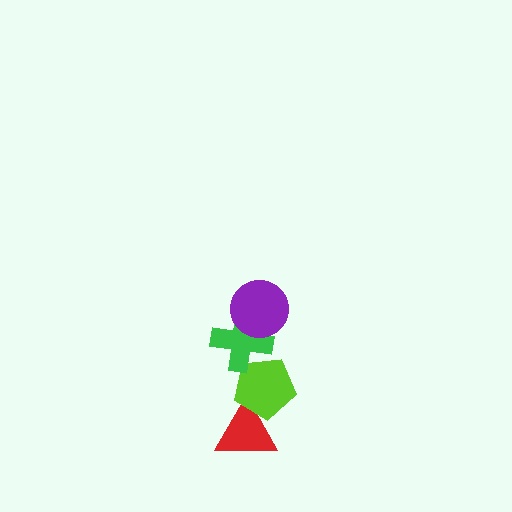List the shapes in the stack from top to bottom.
From top to bottom: the purple circle, the green cross, the lime pentagon, the red triangle.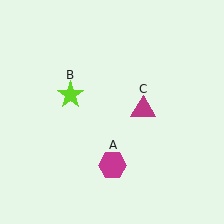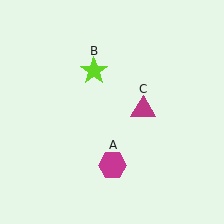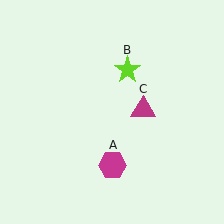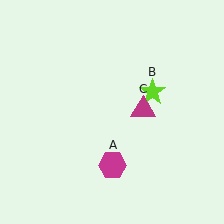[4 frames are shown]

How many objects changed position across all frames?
1 object changed position: lime star (object B).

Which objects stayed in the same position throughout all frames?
Magenta hexagon (object A) and magenta triangle (object C) remained stationary.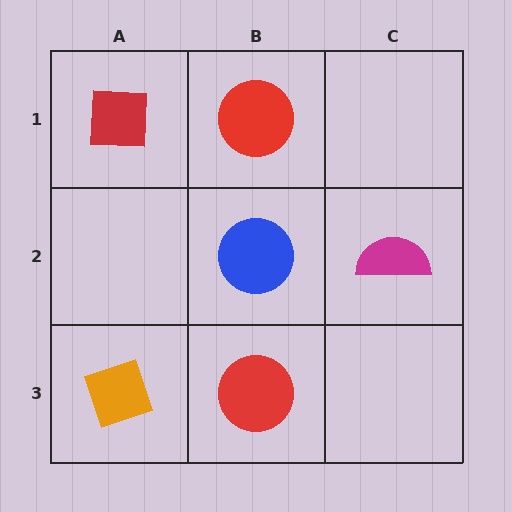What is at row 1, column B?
A red circle.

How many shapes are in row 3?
2 shapes.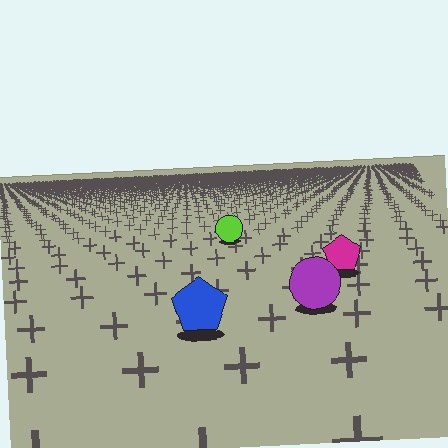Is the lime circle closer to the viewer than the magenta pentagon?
No. The magenta pentagon is closer — you can tell from the texture gradient: the ground texture is coarser near it.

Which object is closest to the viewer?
The blue pentagon is closest. The texture marks near it are larger and more spread out.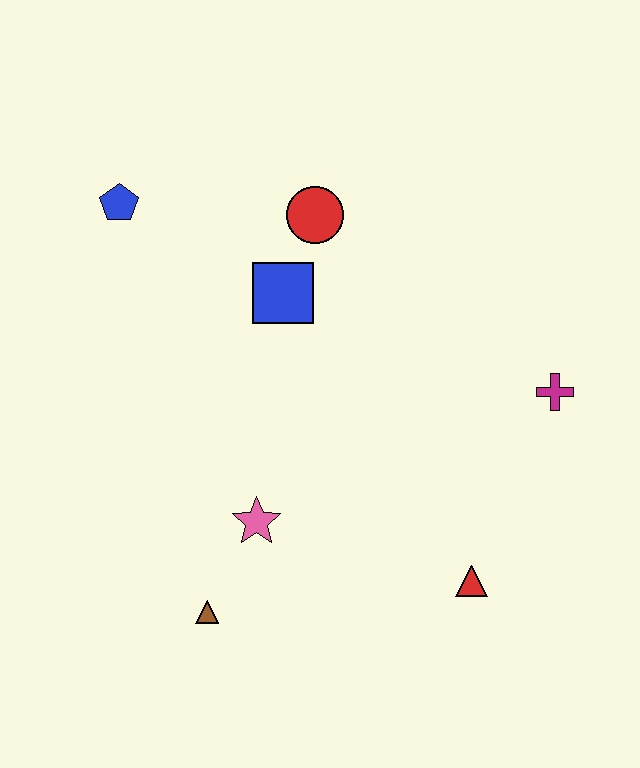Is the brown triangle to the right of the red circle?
No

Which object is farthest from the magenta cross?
The blue pentagon is farthest from the magenta cross.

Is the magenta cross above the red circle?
No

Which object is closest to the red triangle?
The magenta cross is closest to the red triangle.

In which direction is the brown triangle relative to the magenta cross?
The brown triangle is to the left of the magenta cross.